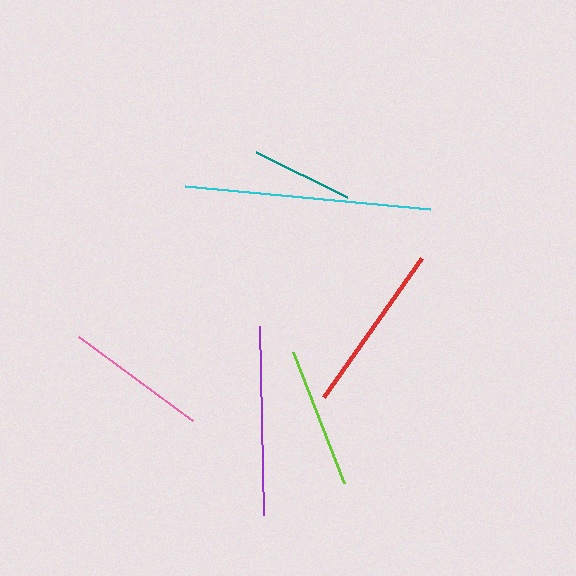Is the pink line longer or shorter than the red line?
The red line is longer than the pink line.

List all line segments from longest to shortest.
From longest to shortest: cyan, purple, red, pink, lime, teal.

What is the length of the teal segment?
The teal segment is approximately 102 pixels long.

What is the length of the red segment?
The red segment is approximately 171 pixels long.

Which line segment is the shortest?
The teal line is the shortest at approximately 102 pixels.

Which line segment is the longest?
The cyan line is the longest at approximately 246 pixels.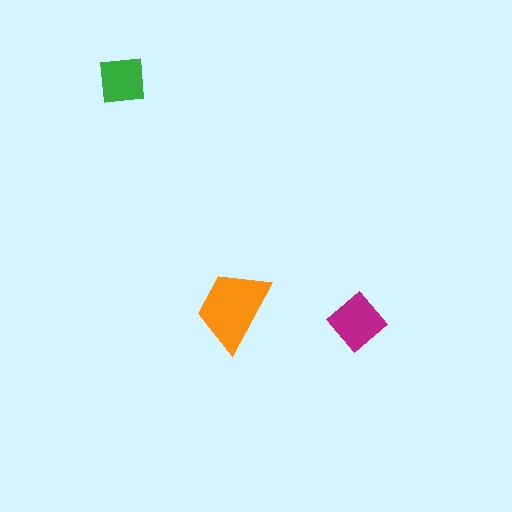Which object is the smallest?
The green square.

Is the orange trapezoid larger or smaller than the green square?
Larger.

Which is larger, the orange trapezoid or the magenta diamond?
The orange trapezoid.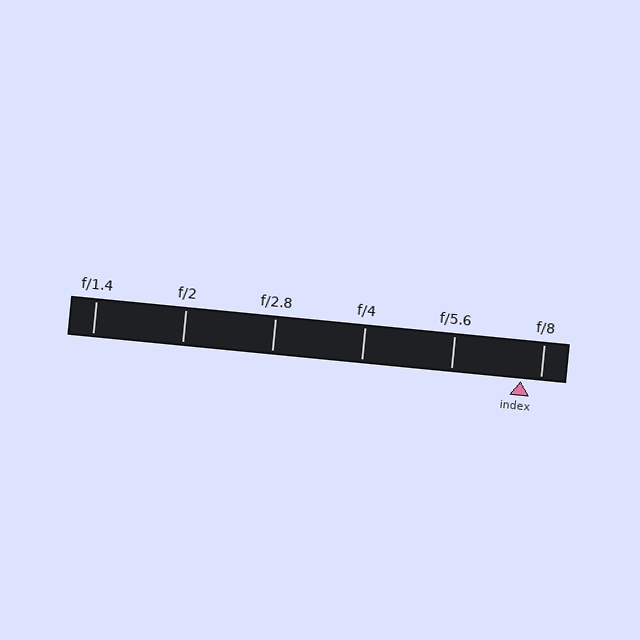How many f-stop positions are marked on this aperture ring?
There are 6 f-stop positions marked.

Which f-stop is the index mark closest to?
The index mark is closest to f/8.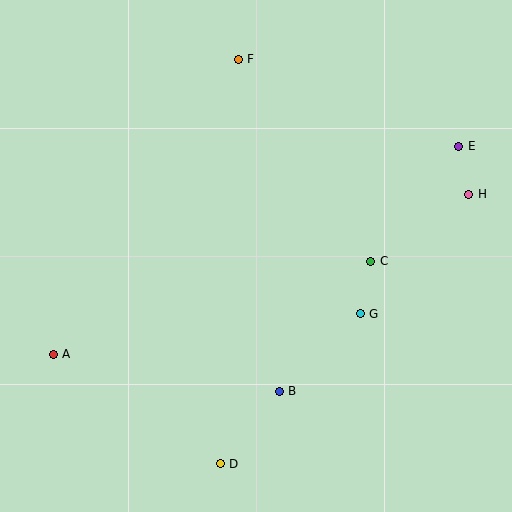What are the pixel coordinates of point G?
Point G is at (360, 314).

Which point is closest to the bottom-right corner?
Point G is closest to the bottom-right corner.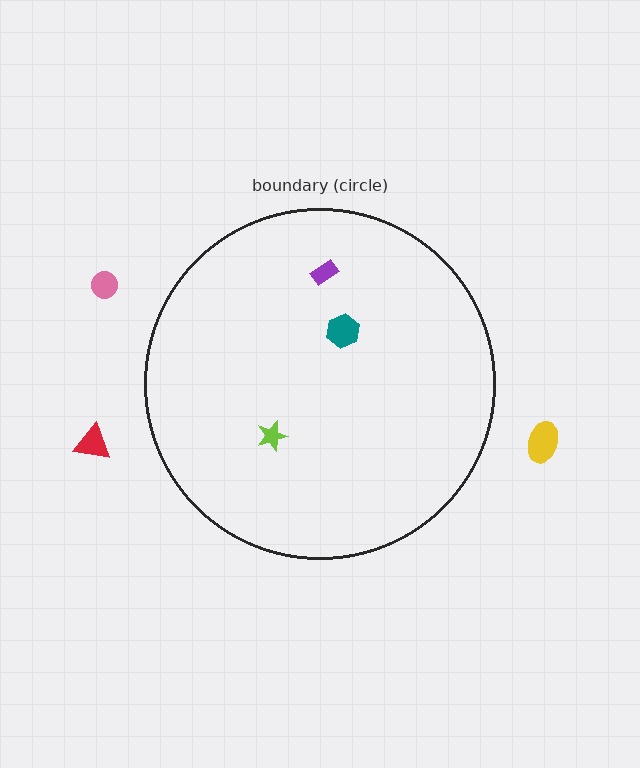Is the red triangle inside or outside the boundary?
Outside.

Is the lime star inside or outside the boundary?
Inside.